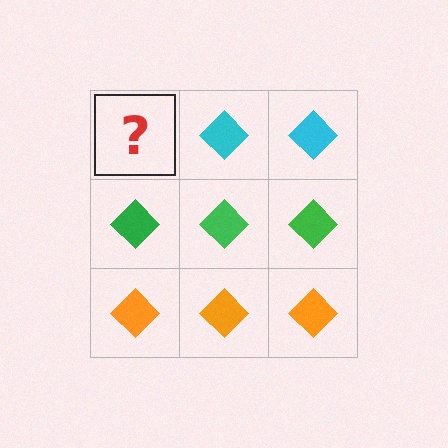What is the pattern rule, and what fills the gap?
The rule is that each row has a consistent color. The gap should be filled with a cyan diamond.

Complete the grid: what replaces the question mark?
The question mark should be replaced with a cyan diamond.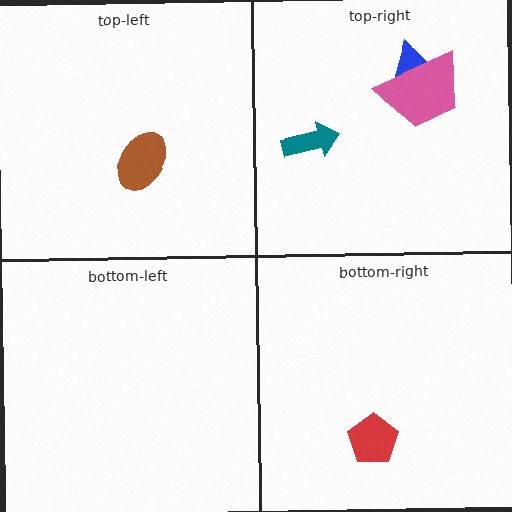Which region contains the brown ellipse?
The top-left region.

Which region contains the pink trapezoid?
The top-right region.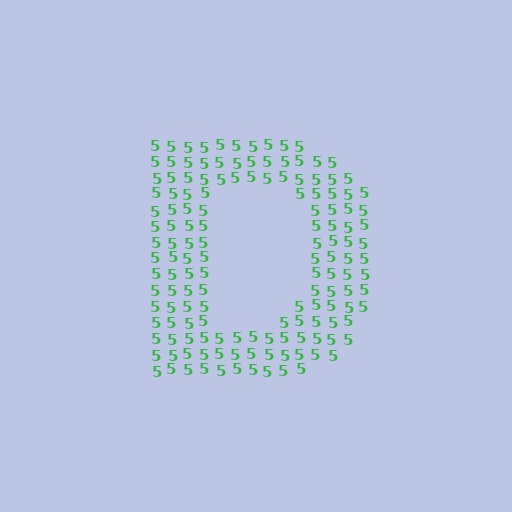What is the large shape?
The large shape is the letter D.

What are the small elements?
The small elements are digit 5's.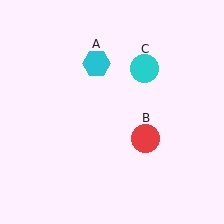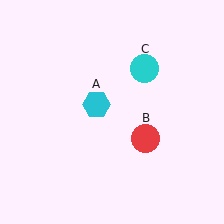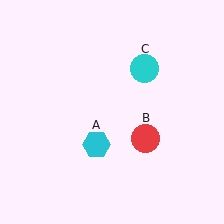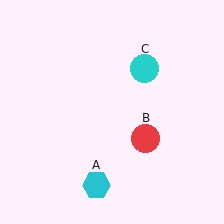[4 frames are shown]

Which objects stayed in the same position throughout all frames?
Red circle (object B) and cyan circle (object C) remained stationary.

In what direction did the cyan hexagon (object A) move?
The cyan hexagon (object A) moved down.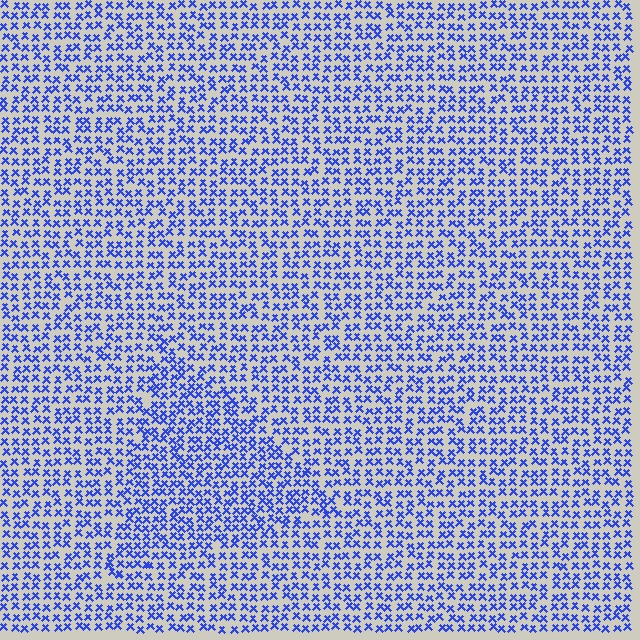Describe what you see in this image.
The image contains small blue elements arranged at two different densities. A triangle-shaped region is visible where the elements are more densely packed than the surrounding area.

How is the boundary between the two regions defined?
The boundary is defined by a change in element density (approximately 1.4x ratio). All elements are the same color, size, and shape.